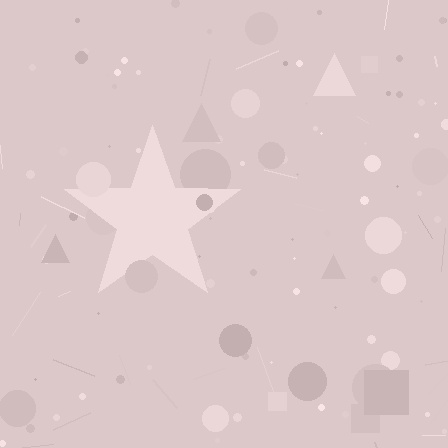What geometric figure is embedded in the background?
A star is embedded in the background.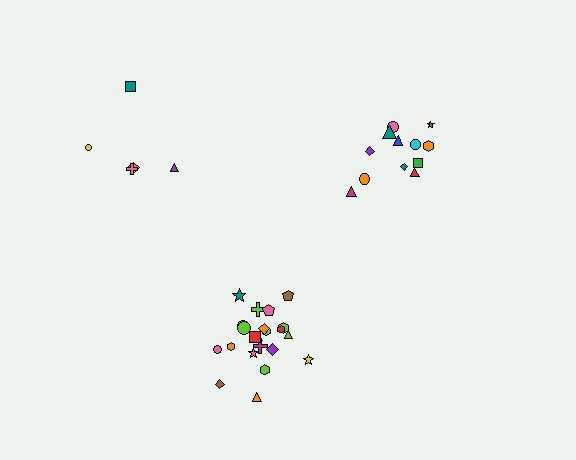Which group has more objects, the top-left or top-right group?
The top-right group.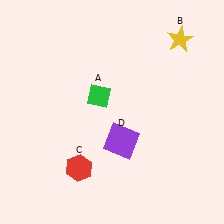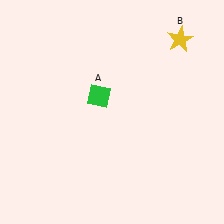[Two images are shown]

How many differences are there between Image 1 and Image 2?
There are 2 differences between the two images.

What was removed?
The red hexagon (C), the purple square (D) were removed in Image 2.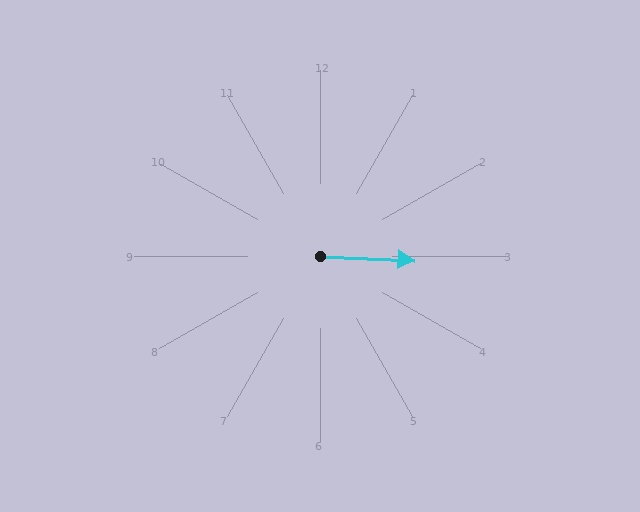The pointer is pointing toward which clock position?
Roughly 3 o'clock.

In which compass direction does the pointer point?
East.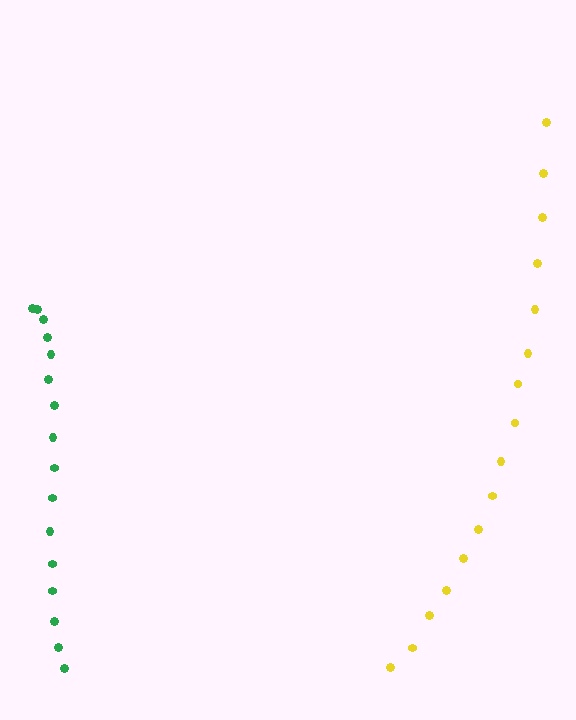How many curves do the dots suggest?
There are 2 distinct paths.